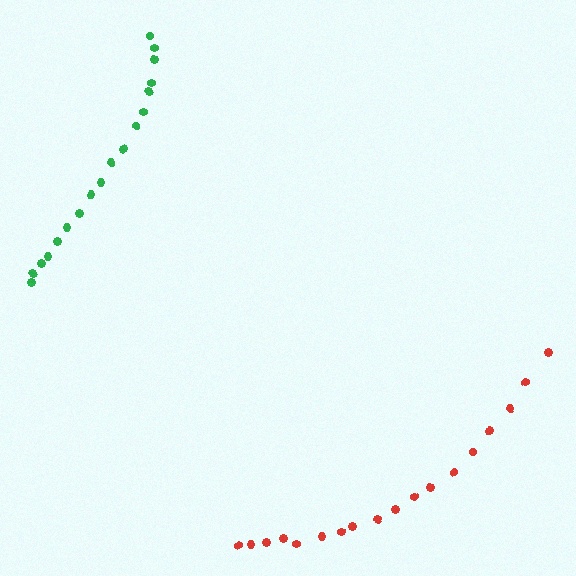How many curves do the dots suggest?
There are 2 distinct paths.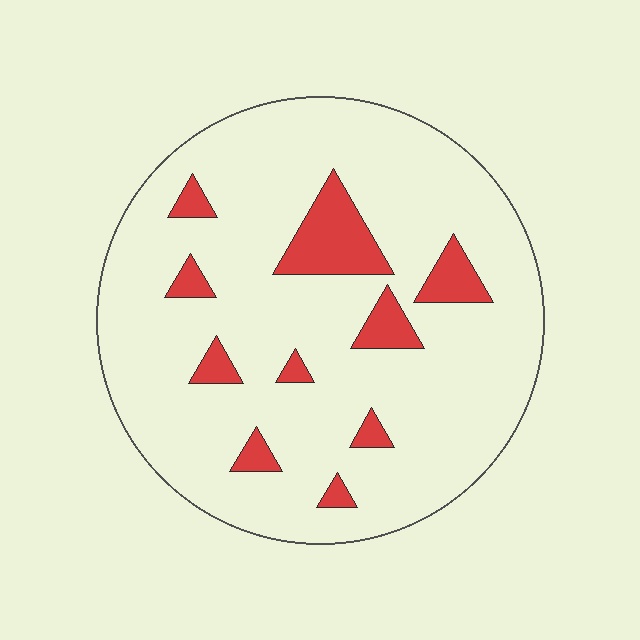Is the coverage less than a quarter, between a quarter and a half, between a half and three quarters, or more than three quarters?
Less than a quarter.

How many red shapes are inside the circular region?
10.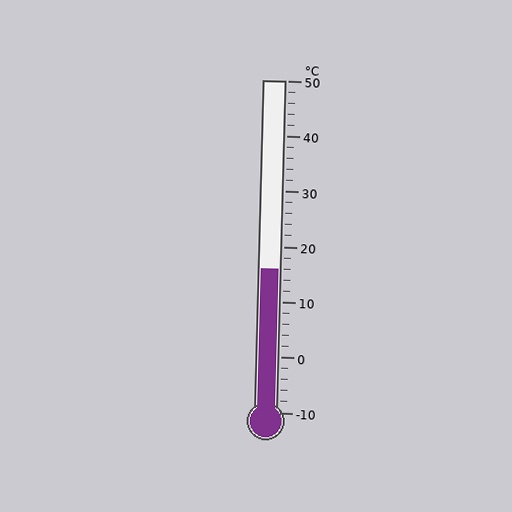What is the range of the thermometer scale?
The thermometer scale ranges from -10°C to 50°C.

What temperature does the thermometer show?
The thermometer shows approximately 16°C.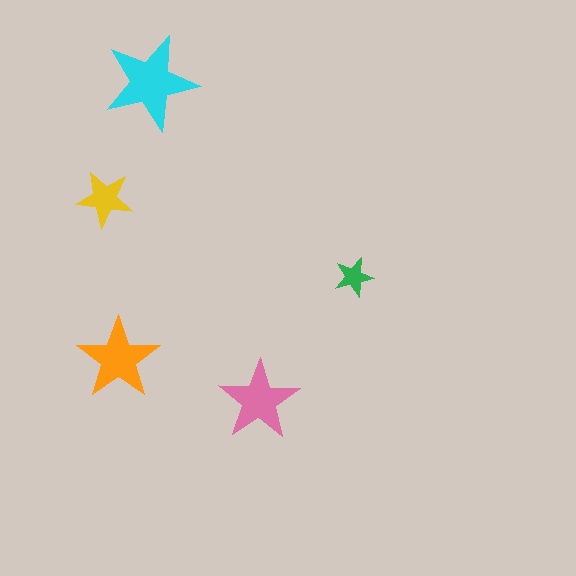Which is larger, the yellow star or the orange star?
The orange one.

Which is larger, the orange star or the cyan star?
The cyan one.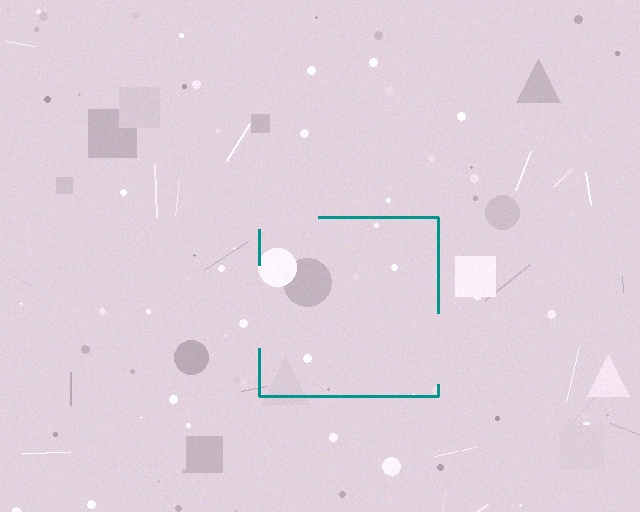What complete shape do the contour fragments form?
The contour fragments form a square.